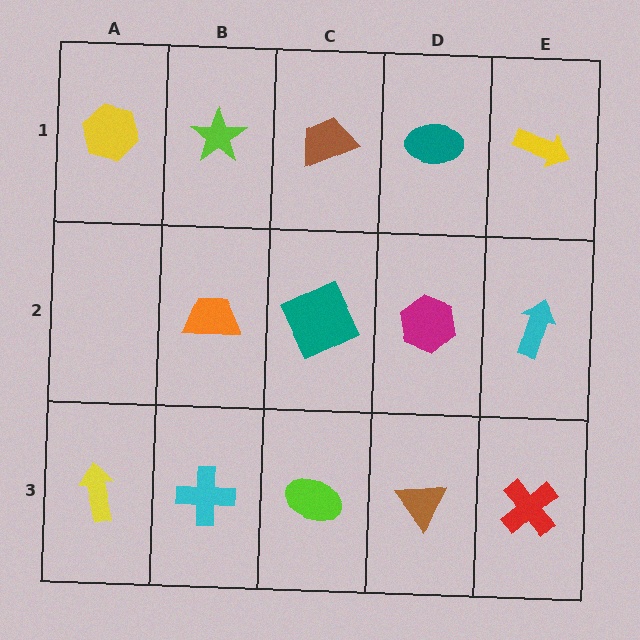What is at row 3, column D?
A brown triangle.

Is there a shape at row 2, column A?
No, that cell is empty.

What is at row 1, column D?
A teal ellipse.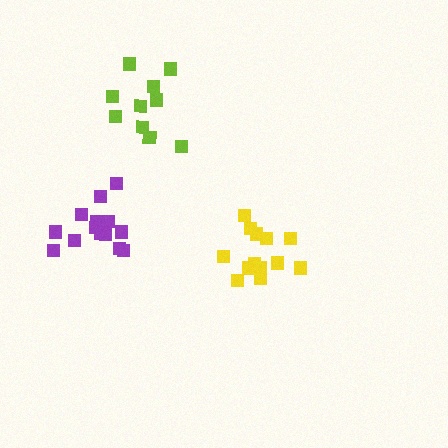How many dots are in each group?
Group 1: 10 dots, Group 2: 14 dots, Group 3: 13 dots (37 total).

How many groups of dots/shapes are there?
There are 3 groups.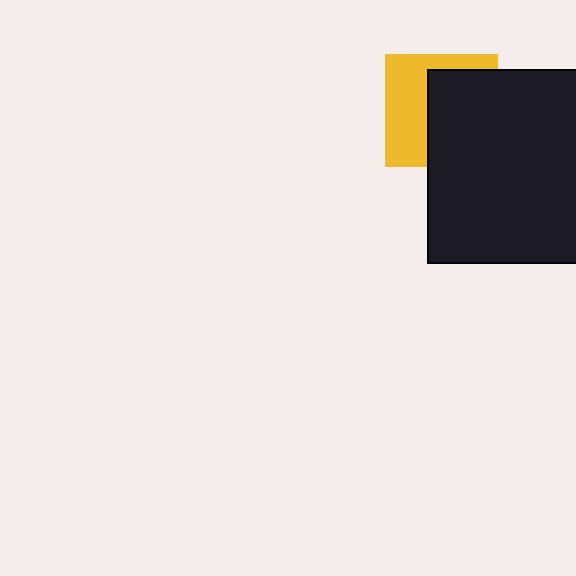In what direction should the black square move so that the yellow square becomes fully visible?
The black square should move right. That is the shortest direction to clear the overlap and leave the yellow square fully visible.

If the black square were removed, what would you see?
You would see the complete yellow square.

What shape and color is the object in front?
The object in front is a black square.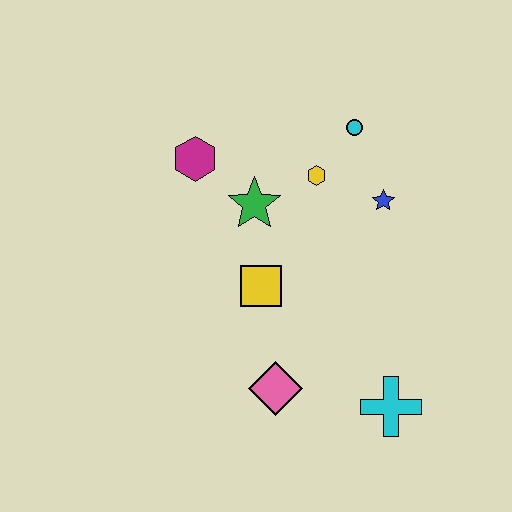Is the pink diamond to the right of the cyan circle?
No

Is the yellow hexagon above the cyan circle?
No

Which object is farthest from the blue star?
The pink diamond is farthest from the blue star.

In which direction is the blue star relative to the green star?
The blue star is to the right of the green star.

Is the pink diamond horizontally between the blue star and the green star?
Yes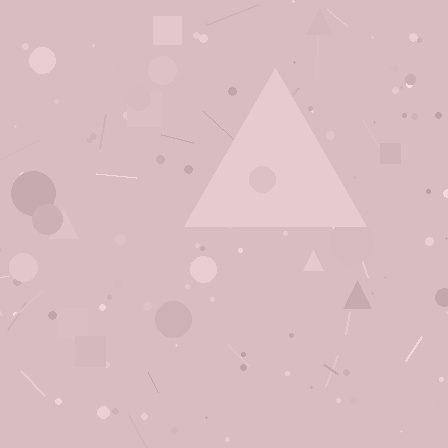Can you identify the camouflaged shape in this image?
The camouflaged shape is a triangle.